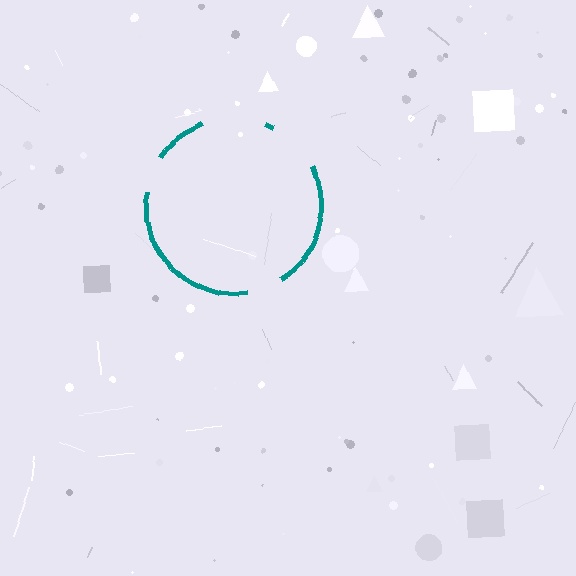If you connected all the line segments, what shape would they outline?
They would outline a circle.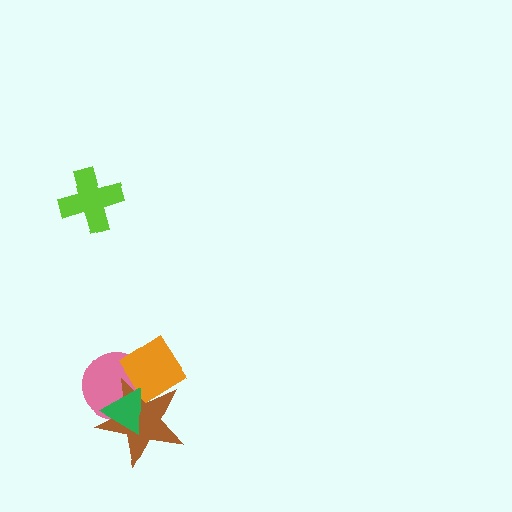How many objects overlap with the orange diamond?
3 objects overlap with the orange diamond.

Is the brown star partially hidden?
Yes, it is partially covered by another shape.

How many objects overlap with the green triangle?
3 objects overlap with the green triangle.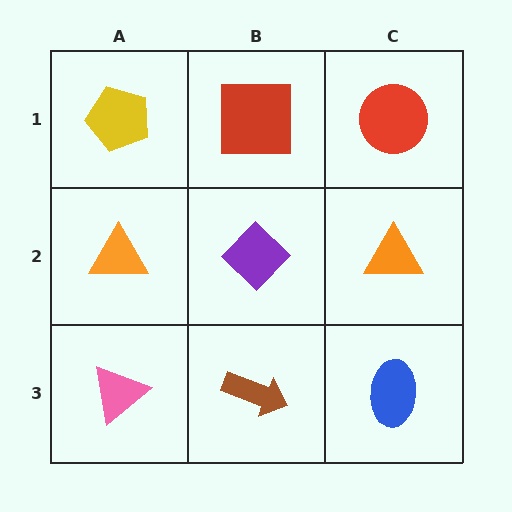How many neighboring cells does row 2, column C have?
3.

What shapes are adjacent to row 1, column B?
A purple diamond (row 2, column B), a yellow pentagon (row 1, column A), a red circle (row 1, column C).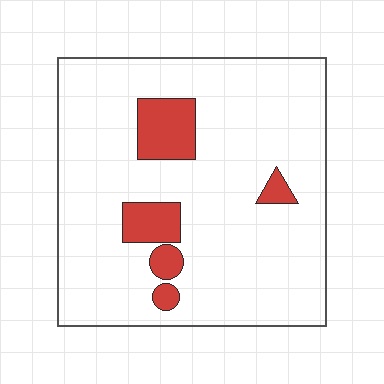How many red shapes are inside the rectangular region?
5.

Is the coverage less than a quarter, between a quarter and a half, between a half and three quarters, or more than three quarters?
Less than a quarter.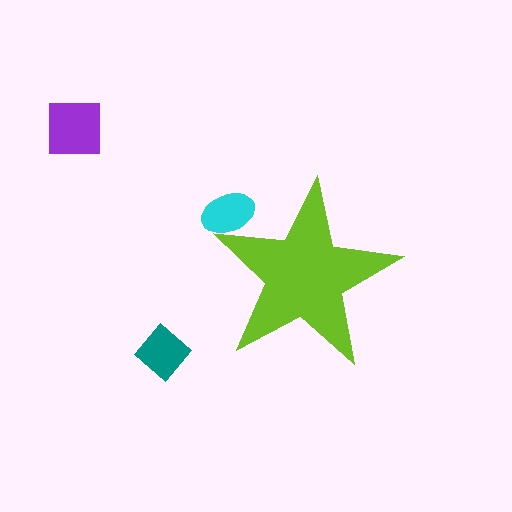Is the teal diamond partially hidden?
No, the teal diamond is fully visible.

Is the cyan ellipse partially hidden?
Yes, the cyan ellipse is partially hidden behind the lime star.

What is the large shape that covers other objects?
A lime star.